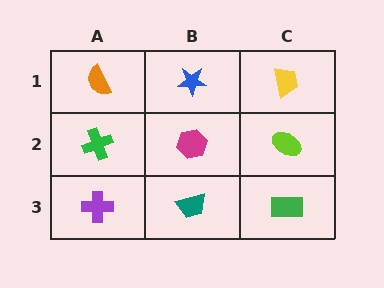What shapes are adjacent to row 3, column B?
A magenta hexagon (row 2, column B), a purple cross (row 3, column A), a green rectangle (row 3, column C).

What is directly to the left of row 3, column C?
A teal trapezoid.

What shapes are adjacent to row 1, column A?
A green cross (row 2, column A), a blue star (row 1, column B).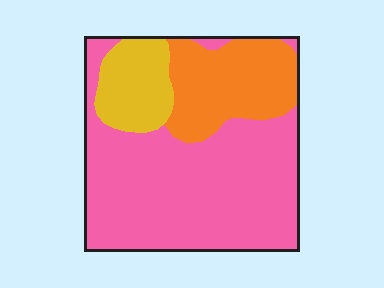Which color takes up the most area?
Pink, at roughly 65%.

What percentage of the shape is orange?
Orange takes up about one quarter (1/4) of the shape.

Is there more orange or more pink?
Pink.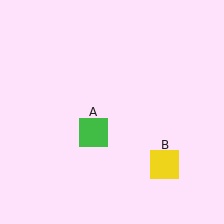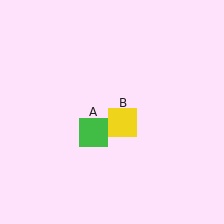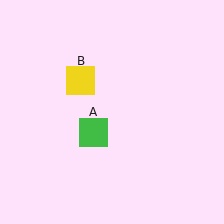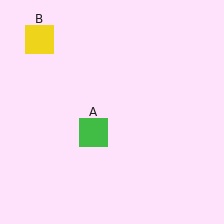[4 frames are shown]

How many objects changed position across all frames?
1 object changed position: yellow square (object B).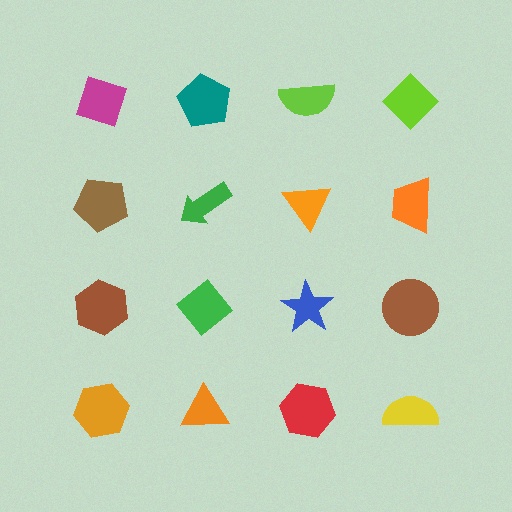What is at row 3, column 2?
A green diamond.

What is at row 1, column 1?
A magenta diamond.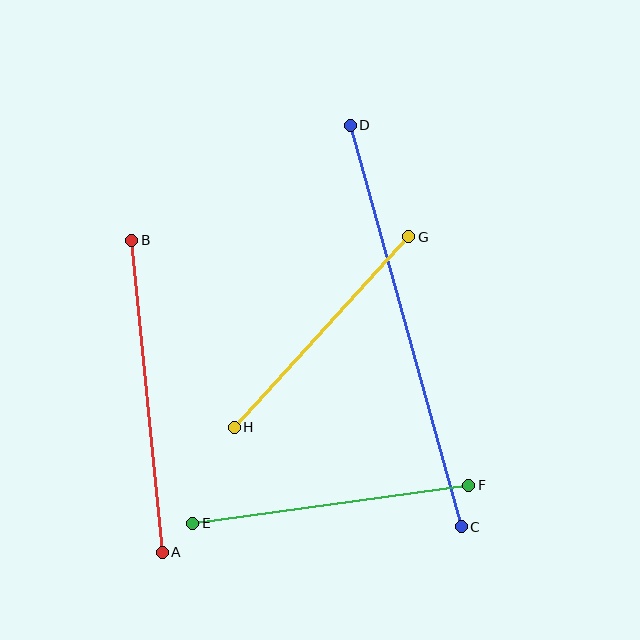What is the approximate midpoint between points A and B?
The midpoint is at approximately (147, 396) pixels.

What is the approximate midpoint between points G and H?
The midpoint is at approximately (321, 332) pixels.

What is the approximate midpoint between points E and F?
The midpoint is at approximately (331, 504) pixels.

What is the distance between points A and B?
The distance is approximately 313 pixels.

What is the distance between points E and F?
The distance is approximately 278 pixels.